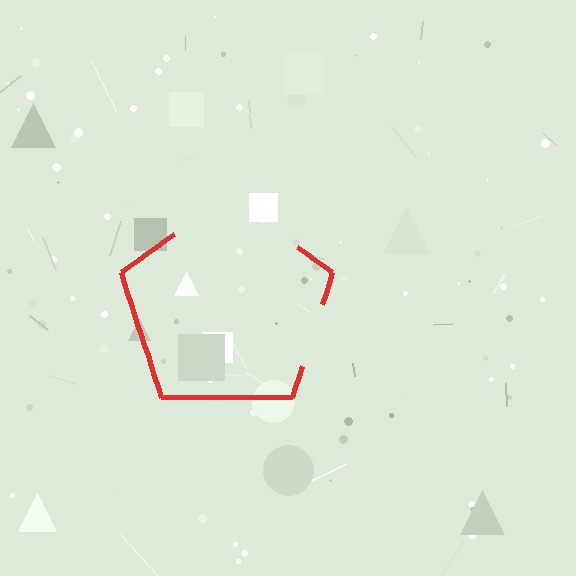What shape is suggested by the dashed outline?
The dashed outline suggests a pentagon.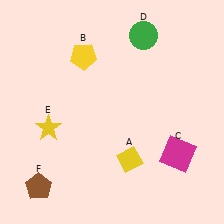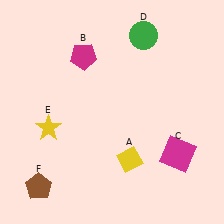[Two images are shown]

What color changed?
The pentagon (B) changed from yellow in Image 1 to magenta in Image 2.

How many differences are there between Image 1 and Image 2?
There is 1 difference between the two images.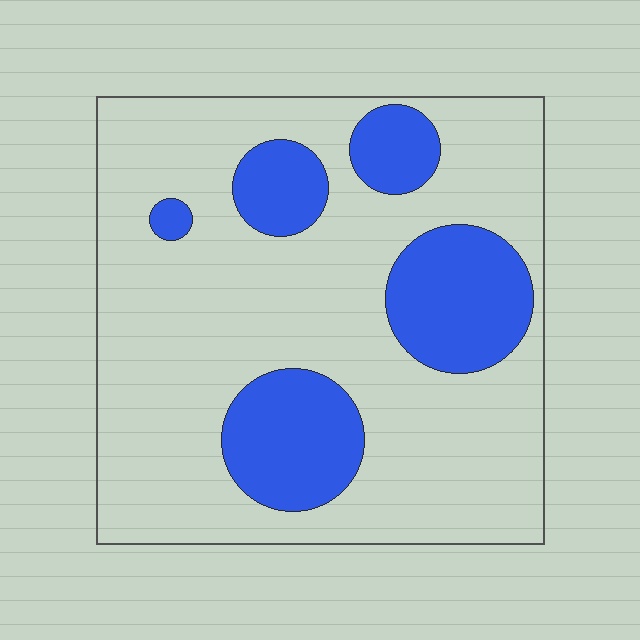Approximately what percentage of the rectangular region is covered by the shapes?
Approximately 25%.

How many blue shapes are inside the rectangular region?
5.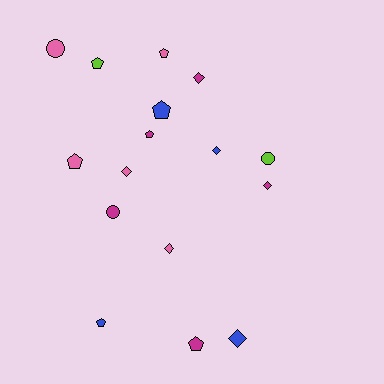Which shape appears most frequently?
Pentagon, with 7 objects.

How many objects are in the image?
There are 16 objects.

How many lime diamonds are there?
There are no lime diamonds.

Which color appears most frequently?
Pink, with 5 objects.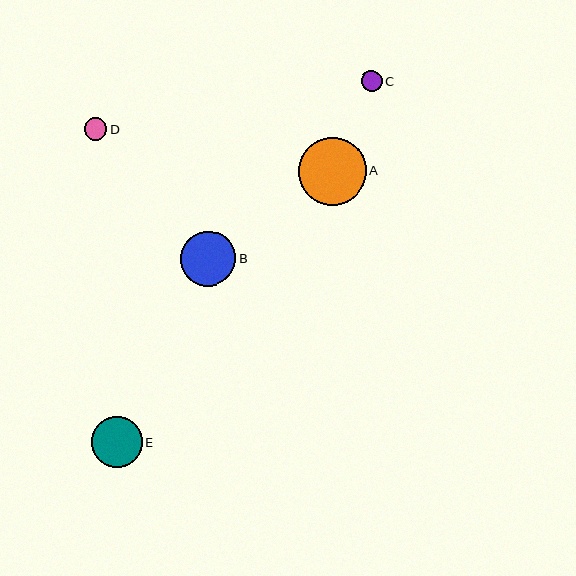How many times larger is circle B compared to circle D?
Circle B is approximately 2.4 times the size of circle D.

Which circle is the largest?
Circle A is the largest with a size of approximately 68 pixels.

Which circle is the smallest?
Circle C is the smallest with a size of approximately 21 pixels.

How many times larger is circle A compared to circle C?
Circle A is approximately 3.3 times the size of circle C.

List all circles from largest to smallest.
From largest to smallest: A, B, E, D, C.